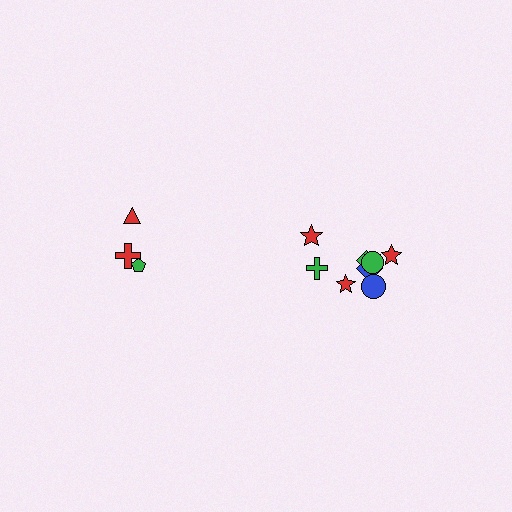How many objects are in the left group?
There are 3 objects.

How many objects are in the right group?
There are 8 objects.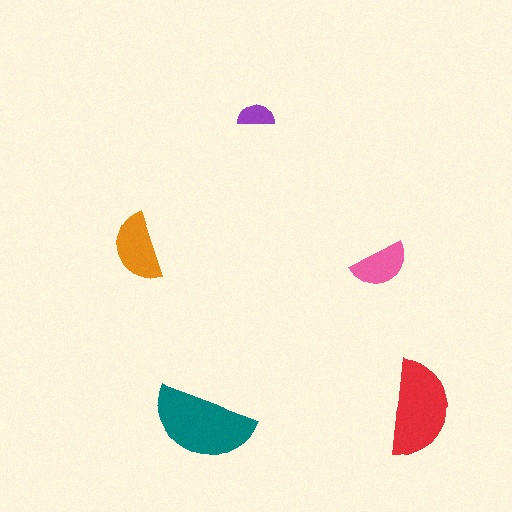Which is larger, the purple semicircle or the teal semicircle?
The teal one.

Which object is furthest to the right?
The red semicircle is rightmost.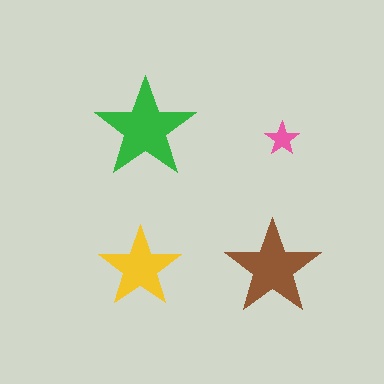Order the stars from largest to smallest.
the green one, the brown one, the yellow one, the pink one.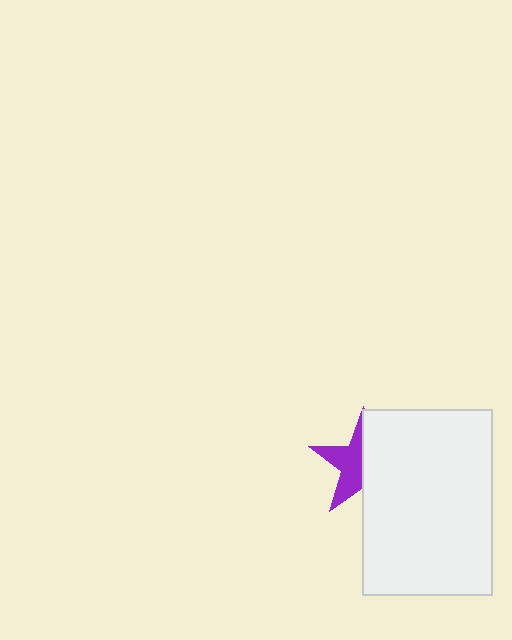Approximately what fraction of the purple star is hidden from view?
Roughly 54% of the purple star is hidden behind the white rectangle.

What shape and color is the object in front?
The object in front is a white rectangle.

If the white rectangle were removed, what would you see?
You would see the complete purple star.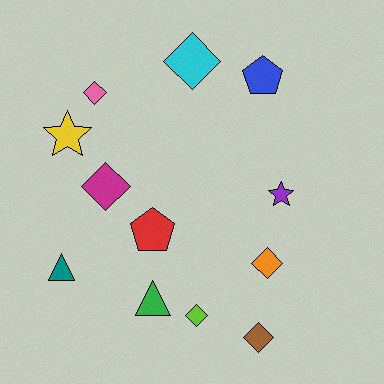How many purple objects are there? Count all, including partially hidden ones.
There is 1 purple object.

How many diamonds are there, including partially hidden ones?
There are 6 diamonds.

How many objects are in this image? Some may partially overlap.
There are 12 objects.